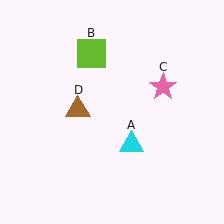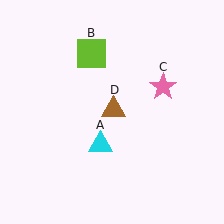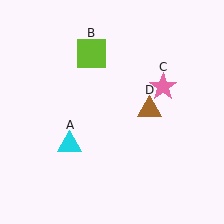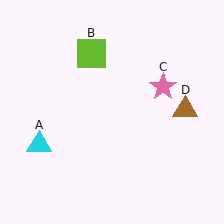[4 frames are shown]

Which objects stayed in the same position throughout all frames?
Lime square (object B) and pink star (object C) remained stationary.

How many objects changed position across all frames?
2 objects changed position: cyan triangle (object A), brown triangle (object D).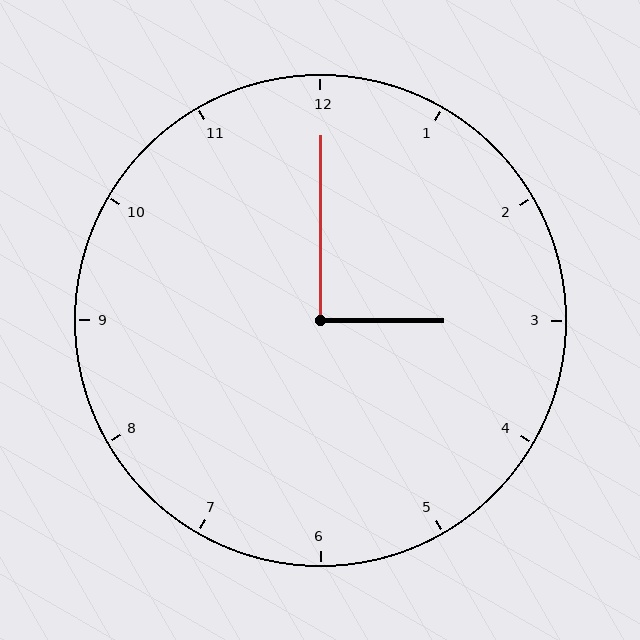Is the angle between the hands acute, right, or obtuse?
It is right.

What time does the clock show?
3:00.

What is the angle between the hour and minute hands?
Approximately 90 degrees.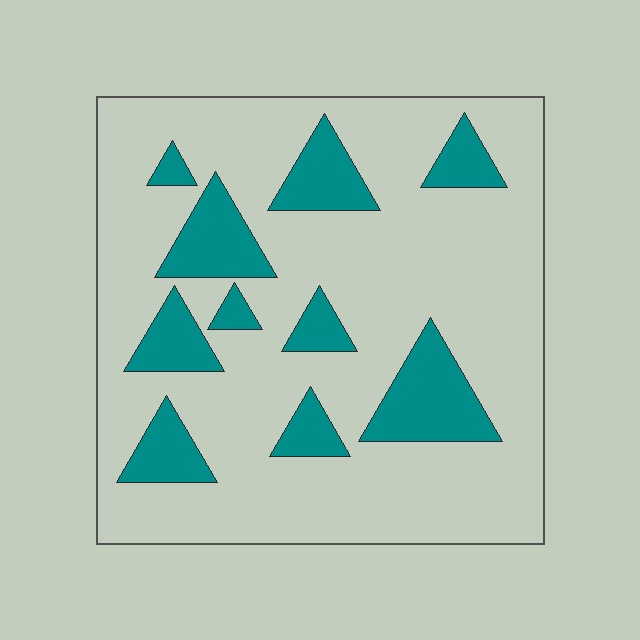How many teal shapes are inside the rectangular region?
10.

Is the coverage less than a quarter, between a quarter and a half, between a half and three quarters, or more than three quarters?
Less than a quarter.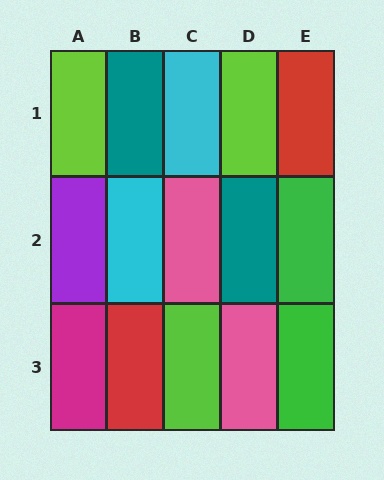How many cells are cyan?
2 cells are cyan.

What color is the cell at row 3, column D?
Pink.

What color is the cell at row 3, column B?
Red.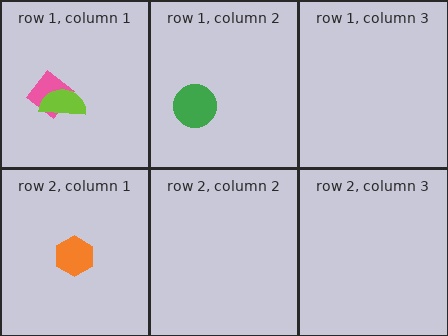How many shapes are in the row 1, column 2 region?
1.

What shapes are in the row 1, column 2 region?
The green circle.